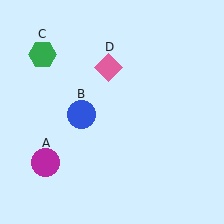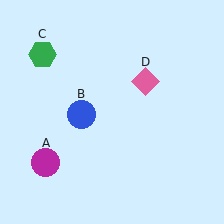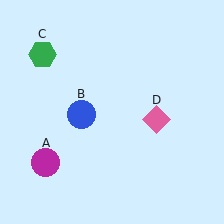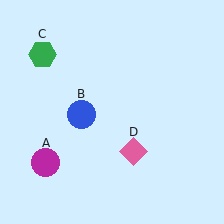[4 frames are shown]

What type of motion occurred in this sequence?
The pink diamond (object D) rotated clockwise around the center of the scene.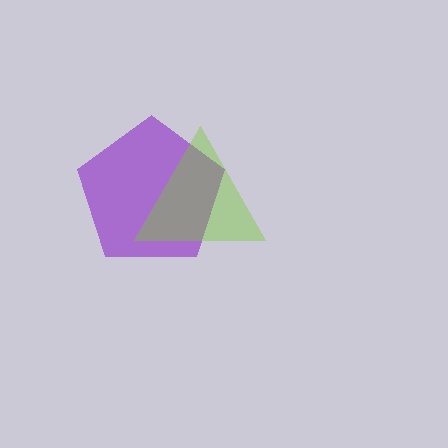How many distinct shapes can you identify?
There are 2 distinct shapes: a purple pentagon, a lime triangle.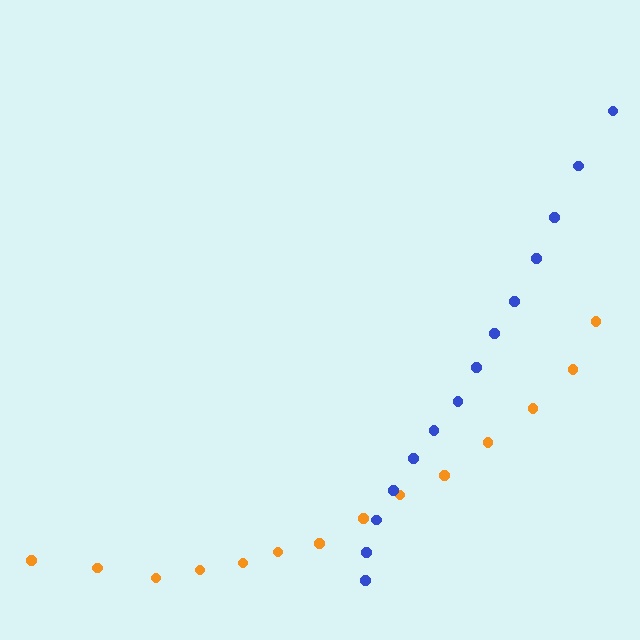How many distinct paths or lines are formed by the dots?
There are 2 distinct paths.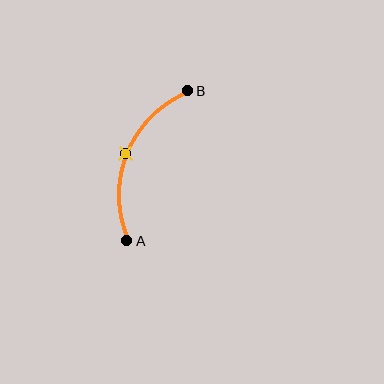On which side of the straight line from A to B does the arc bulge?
The arc bulges to the left of the straight line connecting A and B.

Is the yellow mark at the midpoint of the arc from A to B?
Yes. The yellow mark lies on the arc at equal arc-length from both A and B — it is the arc midpoint.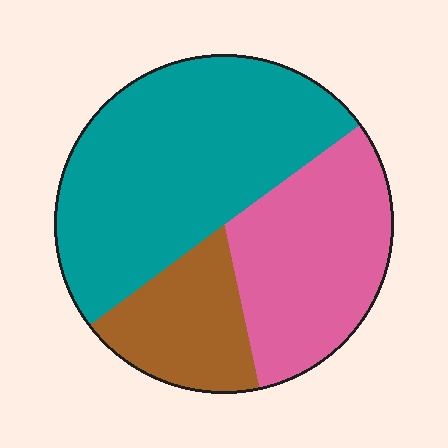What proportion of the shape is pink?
Pink takes up about one third (1/3) of the shape.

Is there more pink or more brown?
Pink.